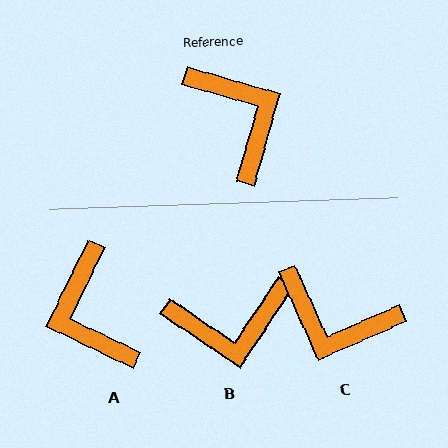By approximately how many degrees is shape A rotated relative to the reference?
Approximately 170 degrees counter-clockwise.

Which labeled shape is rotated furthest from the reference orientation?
A, about 170 degrees away.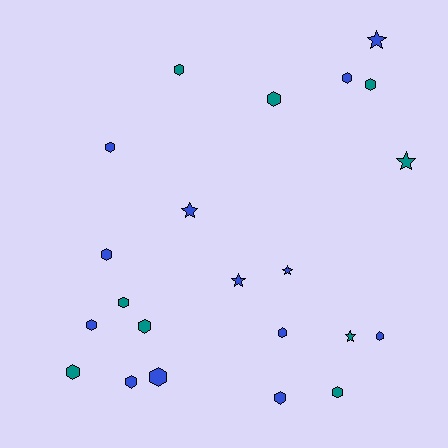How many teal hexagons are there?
There are 7 teal hexagons.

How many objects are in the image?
There are 22 objects.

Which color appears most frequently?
Blue, with 13 objects.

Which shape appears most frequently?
Hexagon, with 16 objects.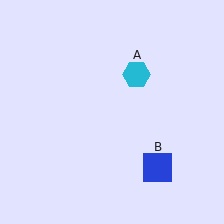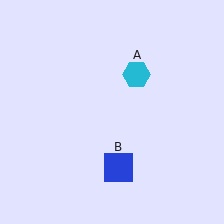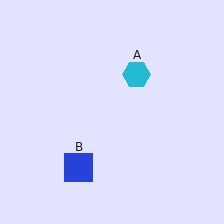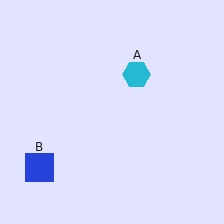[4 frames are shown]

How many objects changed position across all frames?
1 object changed position: blue square (object B).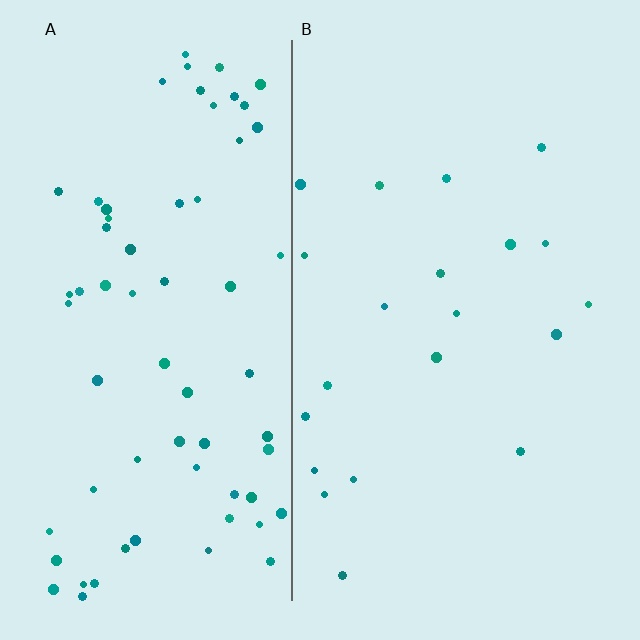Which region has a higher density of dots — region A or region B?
A (the left).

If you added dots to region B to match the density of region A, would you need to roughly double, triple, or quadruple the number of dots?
Approximately triple.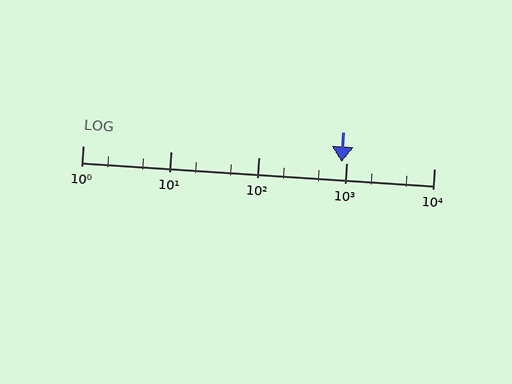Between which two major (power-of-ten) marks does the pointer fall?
The pointer is between 100 and 1000.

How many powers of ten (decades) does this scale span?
The scale spans 4 decades, from 1 to 10000.